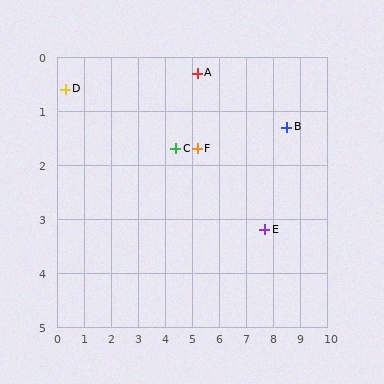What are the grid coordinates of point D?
Point D is at approximately (0.3, 0.6).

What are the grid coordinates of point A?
Point A is at approximately (5.2, 0.3).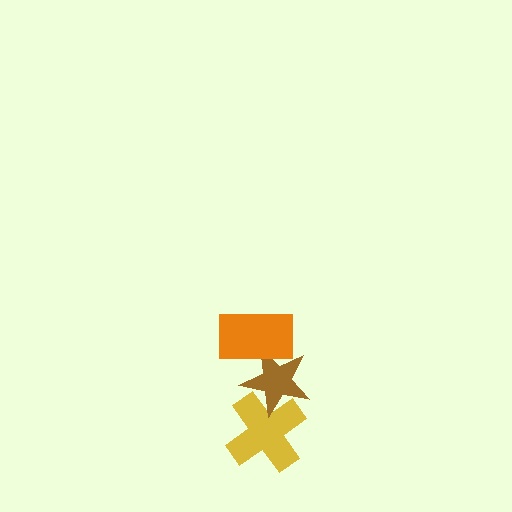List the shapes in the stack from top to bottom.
From top to bottom: the orange rectangle, the brown star, the yellow cross.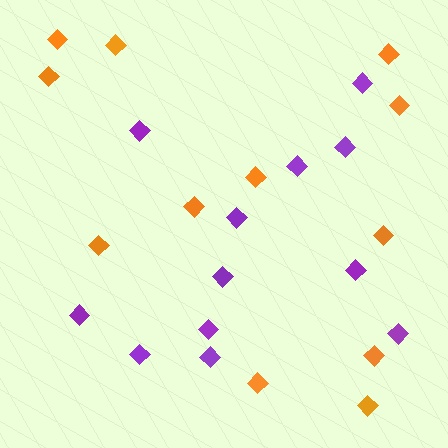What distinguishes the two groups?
There are 2 groups: one group of purple diamonds (12) and one group of orange diamonds (12).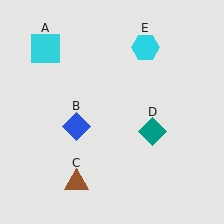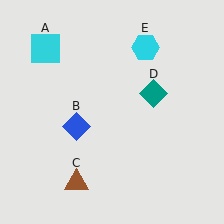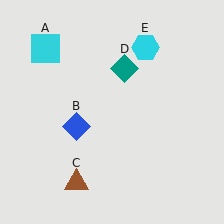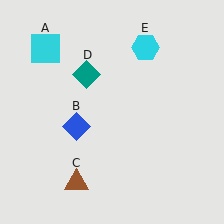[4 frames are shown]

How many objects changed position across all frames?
1 object changed position: teal diamond (object D).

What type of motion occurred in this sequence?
The teal diamond (object D) rotated counterclockwise around the center of the scene.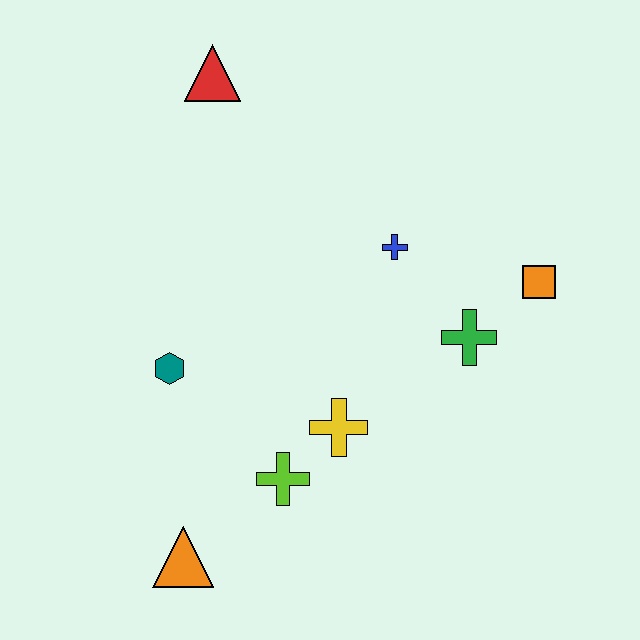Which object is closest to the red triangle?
The blue cross is closest to the red triangle.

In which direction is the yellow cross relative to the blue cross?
The yellow cross is below the blue cross.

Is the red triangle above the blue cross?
Yes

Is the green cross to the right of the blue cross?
Yes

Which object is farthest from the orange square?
The orange triangle is farthest from the orange square.